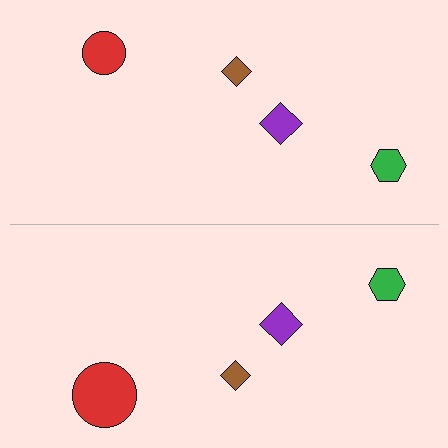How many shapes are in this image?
There are 8 shapes in this image.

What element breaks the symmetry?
The red circle on the bottom side has a different size than its mirror counterpart.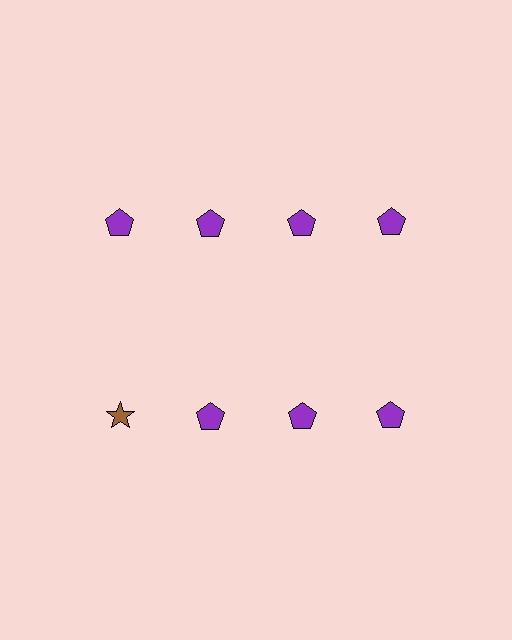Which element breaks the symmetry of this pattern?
The brown star in the second row, leftmost column breaks the symmetry. All other shapes are purple pentagons.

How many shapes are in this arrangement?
There are 8 shapes arranged in a grid pattern.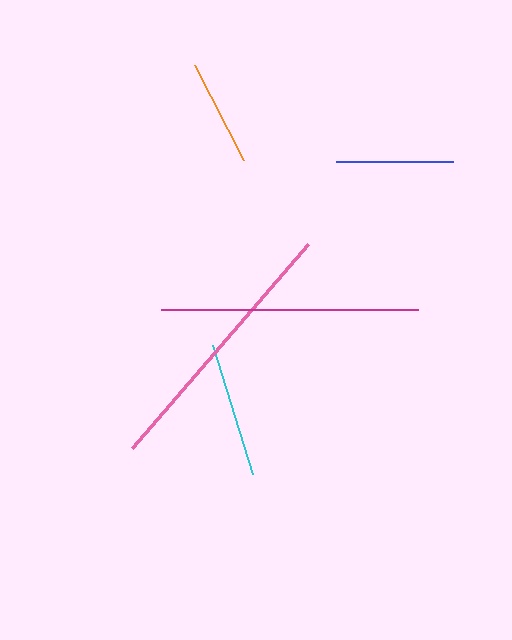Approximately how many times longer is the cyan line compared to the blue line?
The cyan line is approximately 1.2 times the length of the blue line.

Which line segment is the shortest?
The orange line is the shortest at approximately 107 pixels.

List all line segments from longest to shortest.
From longest to shortest: pink, magenta, cyan, blue, orange.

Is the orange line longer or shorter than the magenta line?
The magenta line is longer than the orange line.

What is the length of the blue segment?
The blue segment is approximately 117 pixels long.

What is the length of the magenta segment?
The magenta segment is approximately 257 pixels long.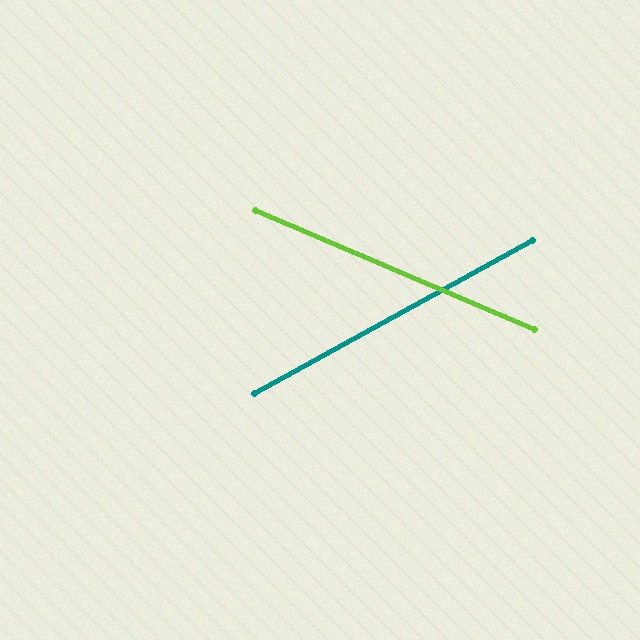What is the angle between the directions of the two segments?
Approximately 52 degrees.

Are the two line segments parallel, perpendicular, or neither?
Neither parallel nor perpendicular — they differ by about 52°.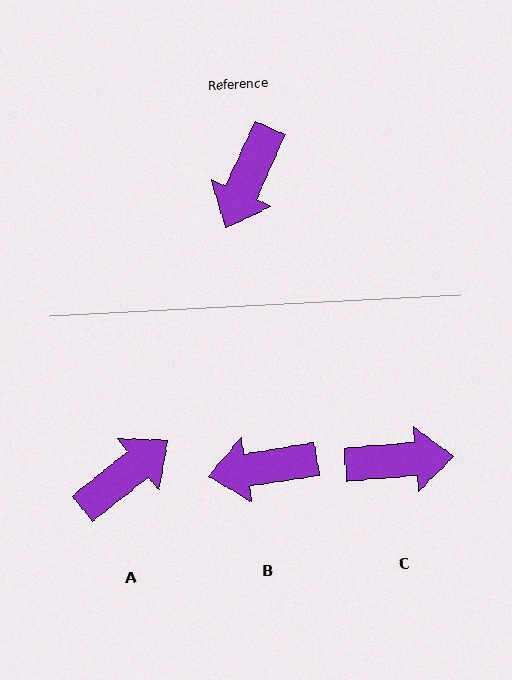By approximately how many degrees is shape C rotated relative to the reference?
Approximately 119 degrees counter-clockwise.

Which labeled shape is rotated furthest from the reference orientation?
A, about 153 degrees away.